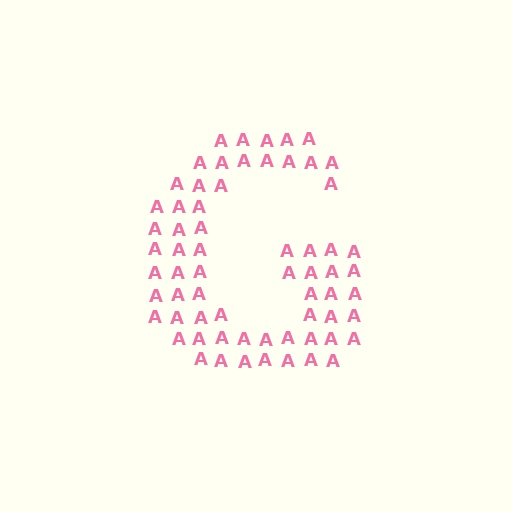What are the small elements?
The small elements are letter A's.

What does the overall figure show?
The overall figure shows the letter G.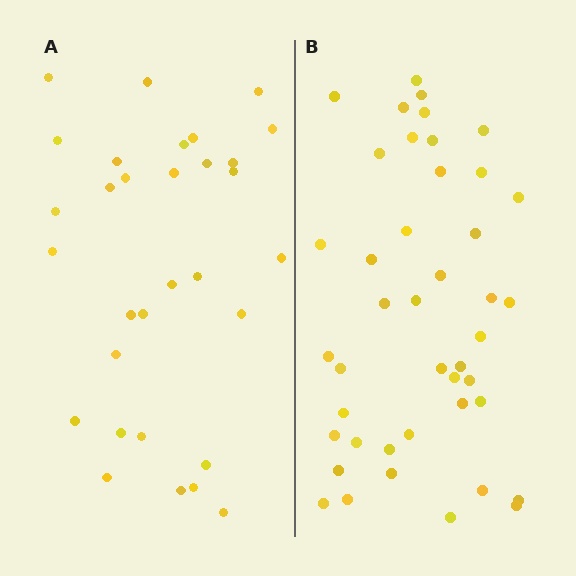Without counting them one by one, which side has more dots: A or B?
Region B (the right region) has more dots.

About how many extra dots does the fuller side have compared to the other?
Region B has roughly 12 or so more dots than region A.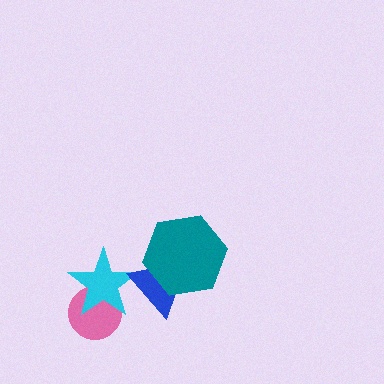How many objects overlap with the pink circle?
1 object overlaps with the pink circle.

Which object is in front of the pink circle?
The cyan star is in front of the pink circle.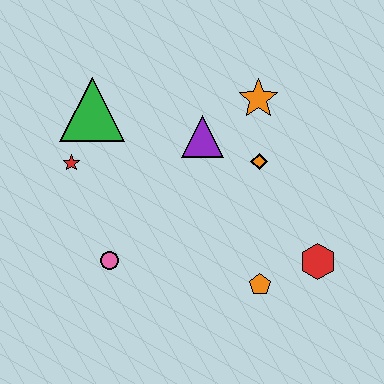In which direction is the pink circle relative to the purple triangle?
The pink circle is below the purple triangle.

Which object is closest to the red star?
The green triangle is closest to the red star.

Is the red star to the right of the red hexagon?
No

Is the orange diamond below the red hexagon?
No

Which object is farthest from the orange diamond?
The red star is farthest from the orange diamond.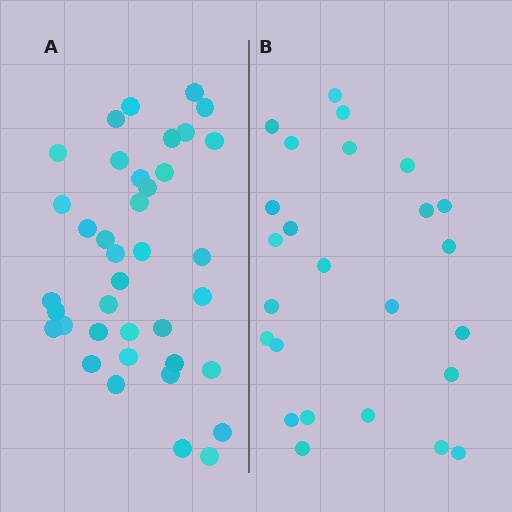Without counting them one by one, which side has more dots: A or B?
Region A (the left region) has more dots.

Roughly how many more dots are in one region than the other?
Region A has approximately 15 more dots than region B.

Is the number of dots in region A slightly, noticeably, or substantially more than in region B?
Region A has substantially more. The ratio is roughly 1.5 to 1.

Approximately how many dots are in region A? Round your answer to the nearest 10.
About 40 dots. (The exact count is 38, which rounds to 40.)